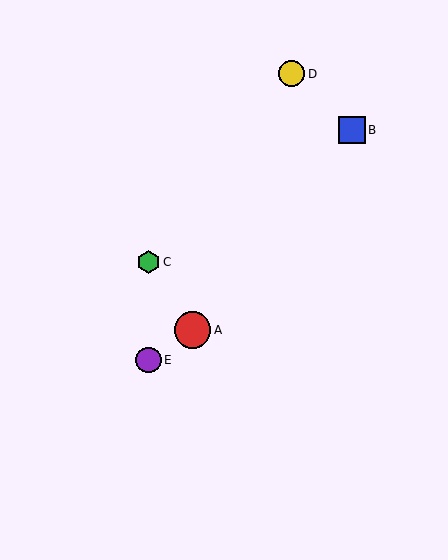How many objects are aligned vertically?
2 objects (C, E) are aligned vertically.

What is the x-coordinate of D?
Object D is at x≈292.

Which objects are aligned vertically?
Objects C, E are aligned vertically.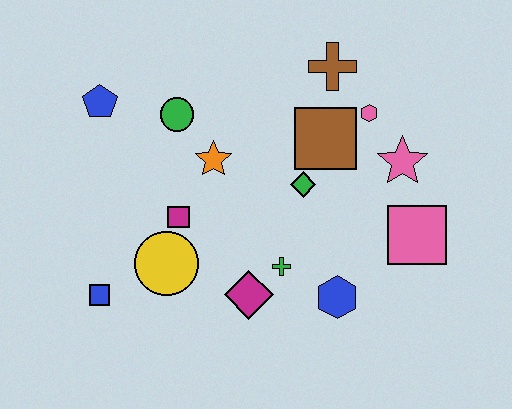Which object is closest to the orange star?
The green circle is closest to the orange star.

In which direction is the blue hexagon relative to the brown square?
The blue hexagon is below the brown square.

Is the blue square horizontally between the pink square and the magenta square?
No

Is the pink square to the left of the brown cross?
No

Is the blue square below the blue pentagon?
Yes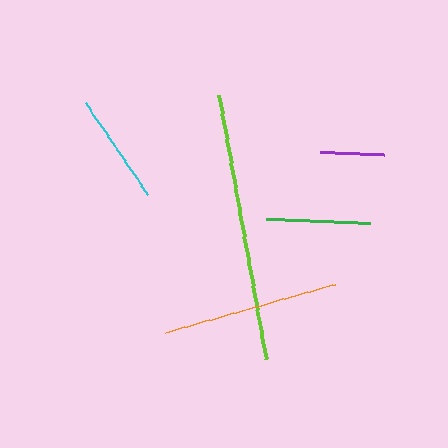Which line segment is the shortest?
The purple line is the shortest at approximately 64 pixels.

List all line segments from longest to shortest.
From longest to shortest: lime, orange, cyan, green, purple.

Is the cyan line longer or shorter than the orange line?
The orange line is longer than the cyan line.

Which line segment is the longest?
The lime line is the longest at approximately 268 pixels.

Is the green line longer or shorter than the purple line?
The green line is longer than the purple line.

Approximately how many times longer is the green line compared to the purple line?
The green line is approximately 1.6 times the length of the purple line.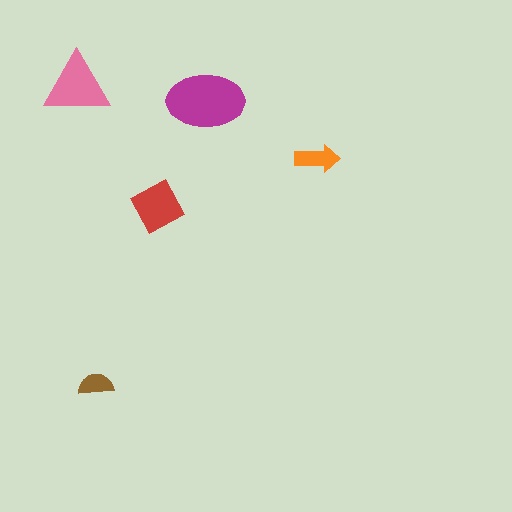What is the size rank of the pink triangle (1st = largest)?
2nd.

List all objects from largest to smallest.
The magenta ellipse, the pink triangle, the red diamond, the orange arrow, the brown semicircle.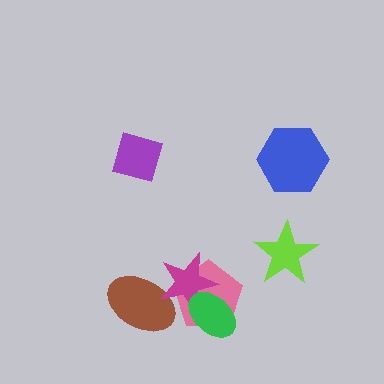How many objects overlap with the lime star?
0 objects overlap with the lime star.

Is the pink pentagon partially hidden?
Yes, it is partially covered by another shape.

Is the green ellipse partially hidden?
No, no other shape covers it.